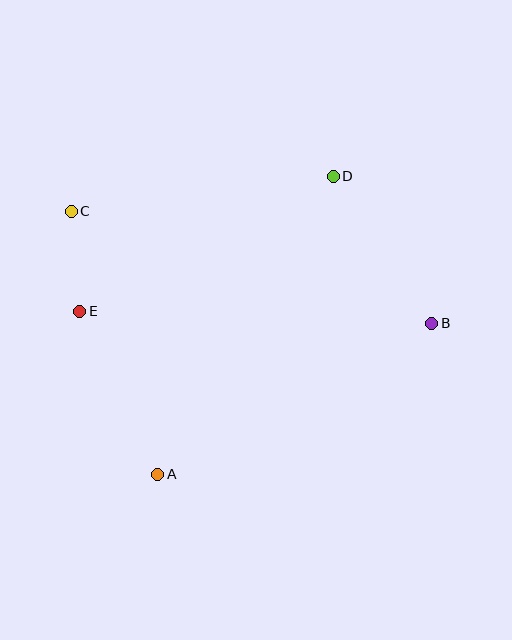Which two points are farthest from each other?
Points B and C are farthest from each other.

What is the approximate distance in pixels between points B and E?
The distance between B and E is approximately 352 pixels.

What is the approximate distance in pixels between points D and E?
The distance between D and E is approximately 287 pixels.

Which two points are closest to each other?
Points C and E are closest to each other.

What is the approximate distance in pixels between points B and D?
The distance between B and D is approximately 177 pixels.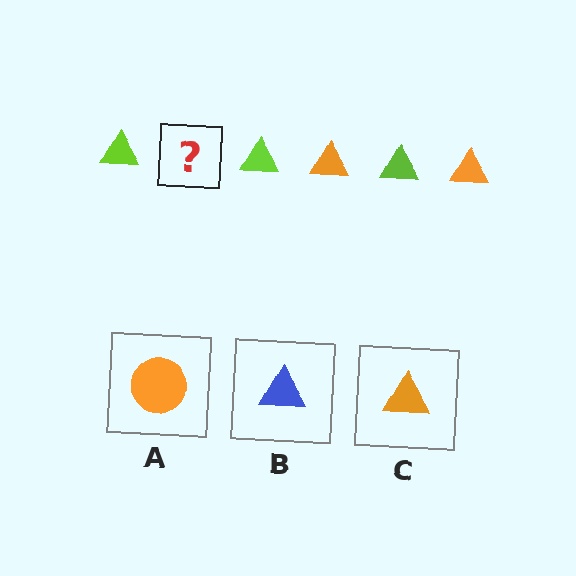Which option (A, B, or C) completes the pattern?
C.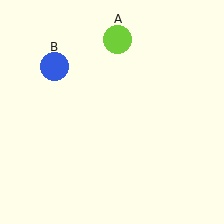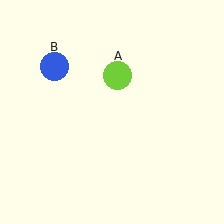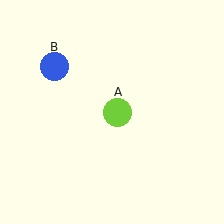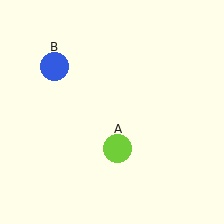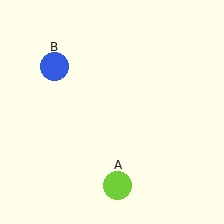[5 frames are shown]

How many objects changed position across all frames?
1 object changed position: lime circle (object A).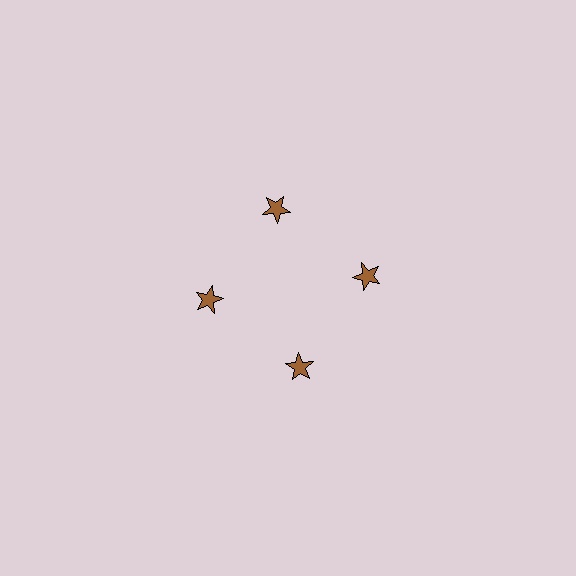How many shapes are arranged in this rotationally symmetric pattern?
There are 4 shapes, arranged in 4 groups of 1.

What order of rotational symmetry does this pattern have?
This pattern has 4-fold rotational symmetry.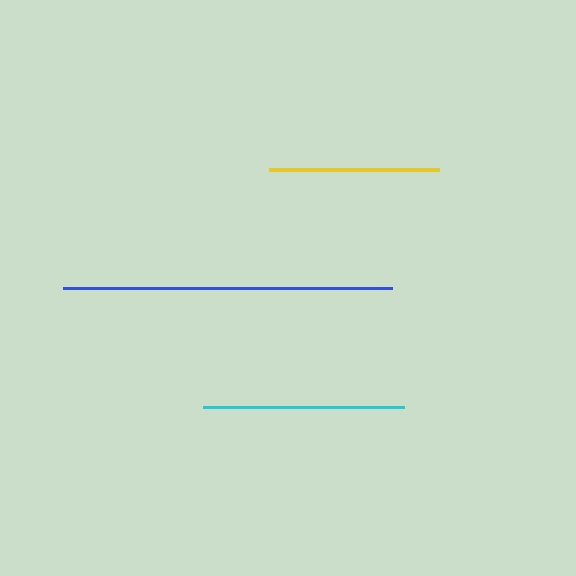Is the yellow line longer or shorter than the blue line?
The blue line is longer than the yellow line.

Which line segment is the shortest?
The yellow line is the shortest at approximately 170 pixels.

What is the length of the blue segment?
The blue segment is approximately 329 pixels long.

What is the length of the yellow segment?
The yellow segment is approximately 170 pixels long.